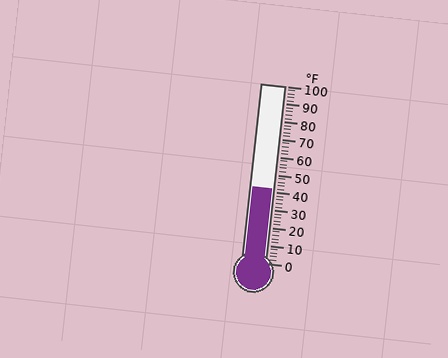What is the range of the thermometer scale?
The thermometer scale ranges from 0°F to 100°F.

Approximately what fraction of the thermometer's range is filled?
The thermometer is filled to approximately 40% of its range.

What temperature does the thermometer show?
The thermometer shows approximately 42°F.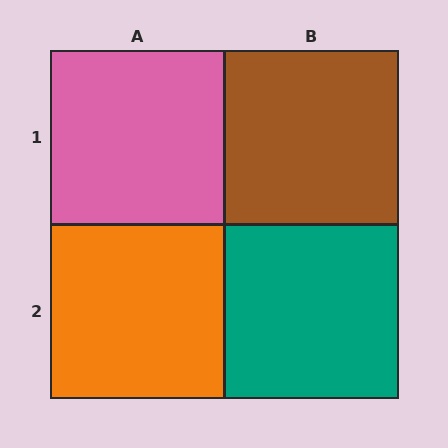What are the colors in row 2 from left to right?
Orange, teal.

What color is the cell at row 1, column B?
Brown.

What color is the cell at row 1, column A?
Pink.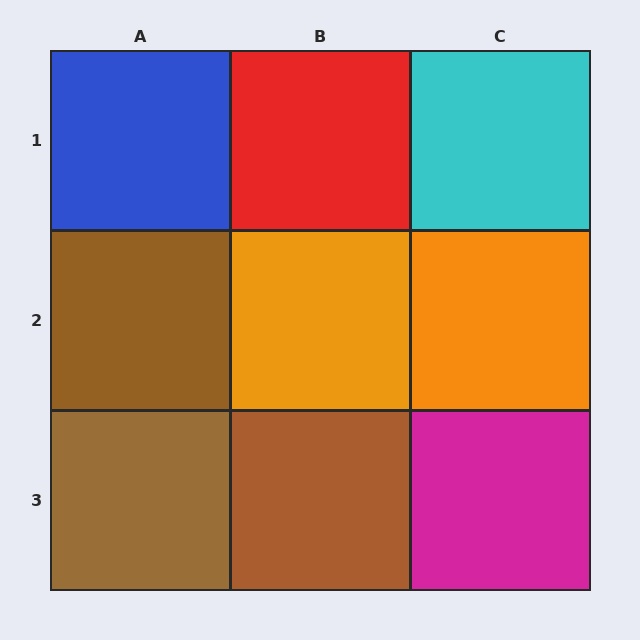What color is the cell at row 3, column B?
Brown.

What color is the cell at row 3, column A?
Brown.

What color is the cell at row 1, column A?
Blue.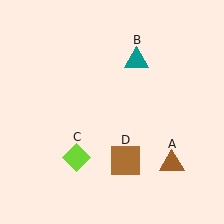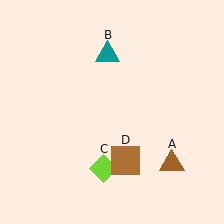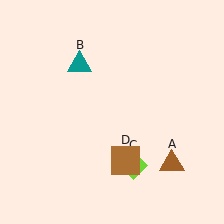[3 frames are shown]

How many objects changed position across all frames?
2 objects changed position: teal triangle (object B), lime diamond (object C).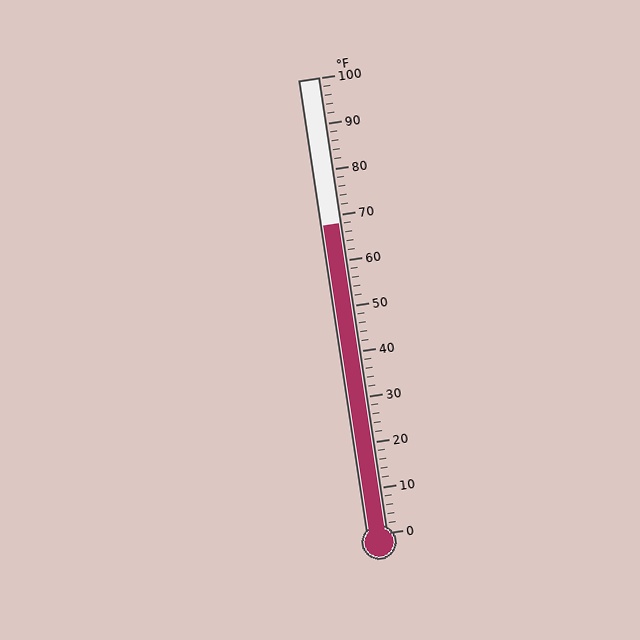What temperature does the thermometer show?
The thermometer shows approximately 68°F.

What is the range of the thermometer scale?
The thermometer scale ranges from 0°F to 100°F.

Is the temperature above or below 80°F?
The temperature is below 80°F.